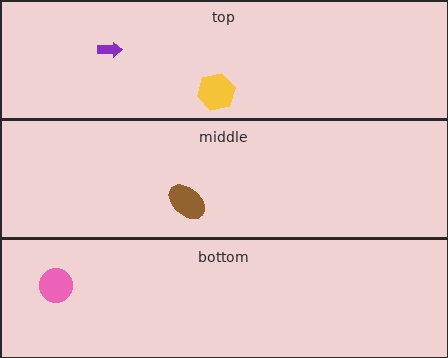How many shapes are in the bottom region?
1.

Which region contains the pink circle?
The bottom region.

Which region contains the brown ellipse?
The middle region.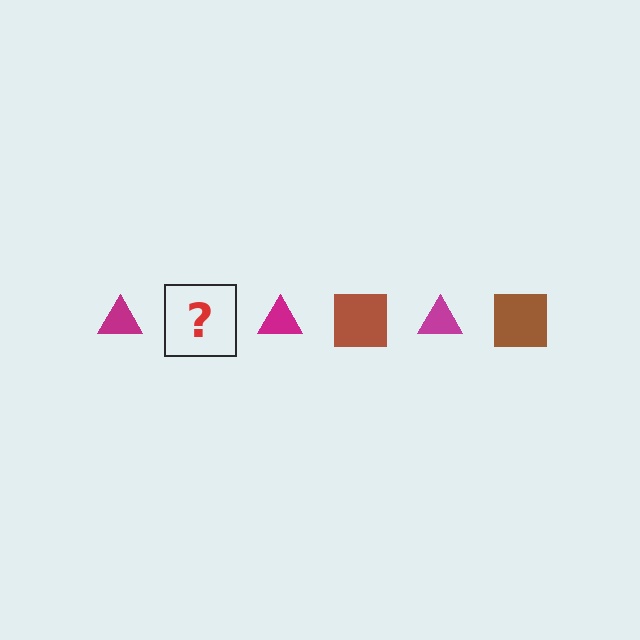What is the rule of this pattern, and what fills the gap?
The rule is that the pattern alternates between magenta triangle and brown square. The gap should be filled with a brown square.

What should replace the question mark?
The question mark should be replaced with a brown square.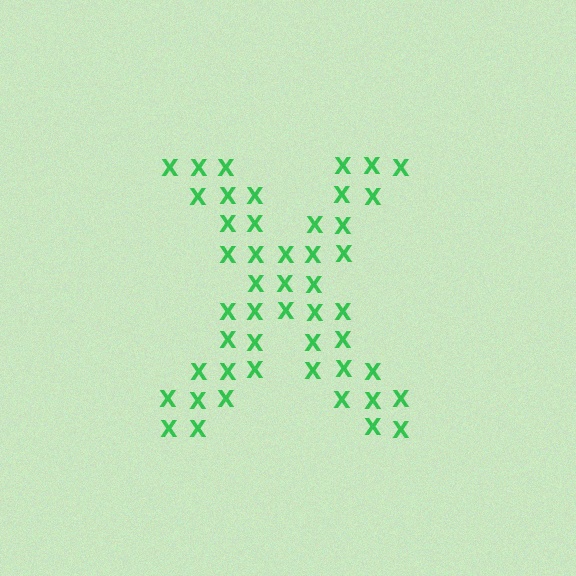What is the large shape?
The large shape is the letter X.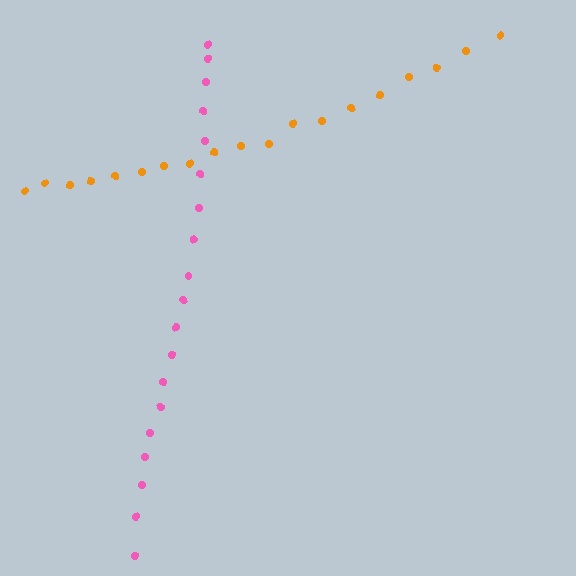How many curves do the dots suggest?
There are 2 distinct paths.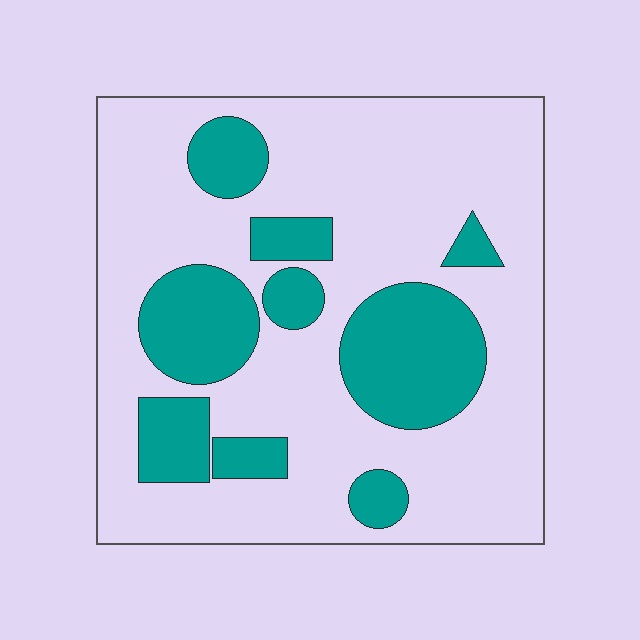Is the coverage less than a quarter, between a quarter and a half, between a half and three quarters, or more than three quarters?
Between a quarter and a half.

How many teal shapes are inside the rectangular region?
9.